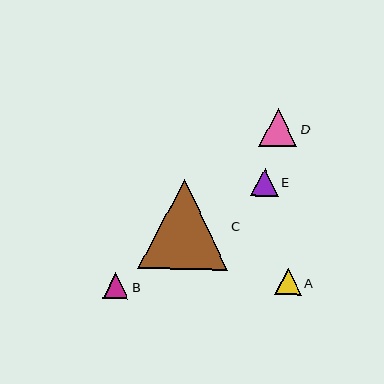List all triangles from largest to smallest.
From largest to smallest: C, D, E, A, B.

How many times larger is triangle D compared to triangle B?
Triangle D is approximately 1.5 times the size of triangle B.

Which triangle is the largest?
Triangle C is the largest with a size of approximately 90 pixels.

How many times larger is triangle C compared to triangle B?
Triangle C is approximately 3.5 times the size of triangle B.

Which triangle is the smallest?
Triangle B is the smallest with a size of approximately 26 pixels.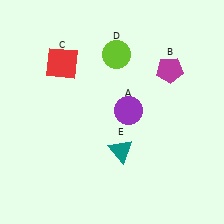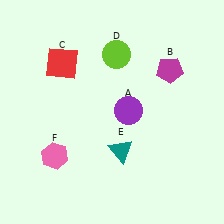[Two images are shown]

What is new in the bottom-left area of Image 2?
A pink hexagon (F) was added in the bottom-left area of Image 2.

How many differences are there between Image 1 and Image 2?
There is 1 difference between the two images.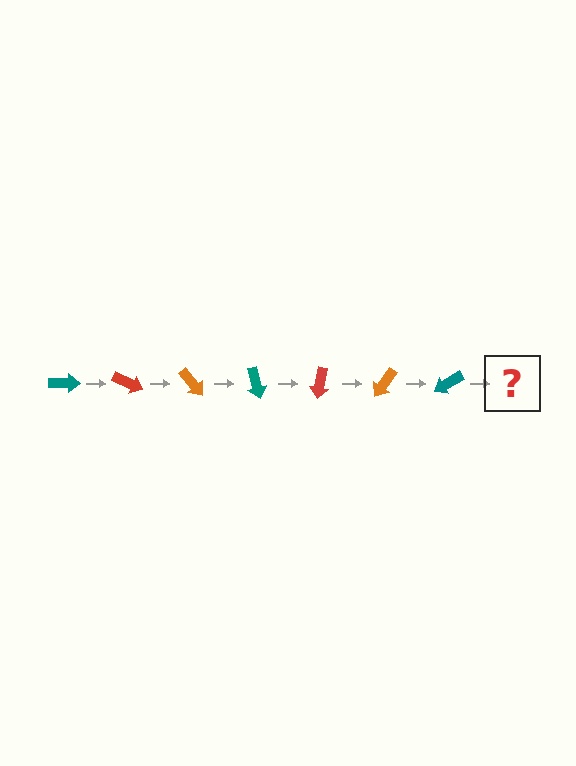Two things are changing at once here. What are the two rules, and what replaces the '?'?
The two rules are that it rotates 25 degrees each step and the color cycles through teal, red, and orange. The '?' should be a red arrow, rotated 175 degrees from the start.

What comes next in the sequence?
The next element should be a red arrow, rotated 175 degrees from the start.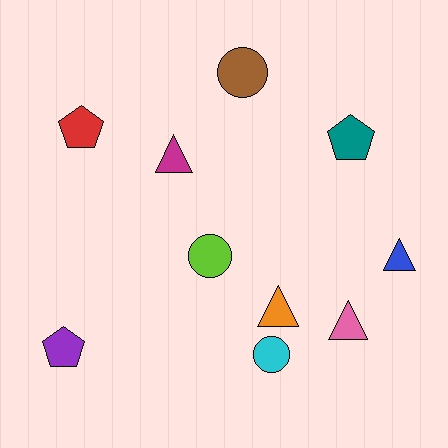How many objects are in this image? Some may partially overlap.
There are 10 objects.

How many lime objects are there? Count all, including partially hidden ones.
There is 1 lime object.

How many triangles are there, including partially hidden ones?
There are 4 triangles.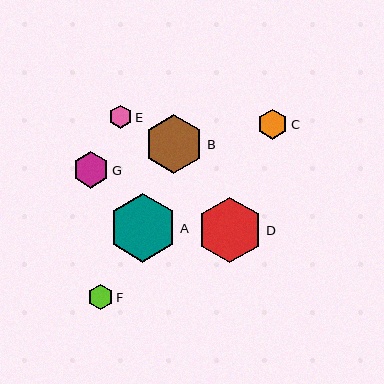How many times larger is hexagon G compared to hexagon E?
Hexagon G is approximately 1.6 times the size of hexagon E.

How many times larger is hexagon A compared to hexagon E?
Hexagon A is approximately 3.0 times the size of hexagon E.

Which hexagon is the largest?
Hexagon A is the largest with a size of approximately 69 pixels.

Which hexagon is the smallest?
Hexagon E is the smallest with a size of approximately 23 pixels.